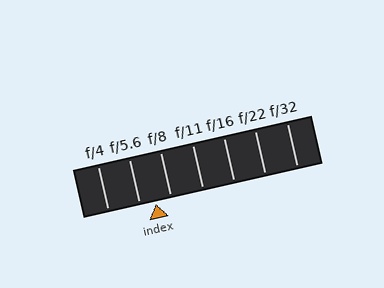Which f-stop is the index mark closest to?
The index mark is closest to f/5.6.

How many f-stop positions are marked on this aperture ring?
There are 7 f-stop positions marked.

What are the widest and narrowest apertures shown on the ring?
The widest aperture shown is f/4 and the narrowest is f/32.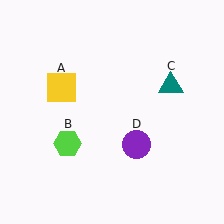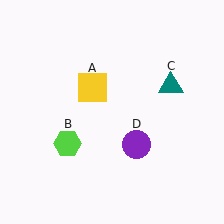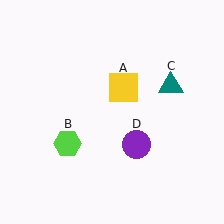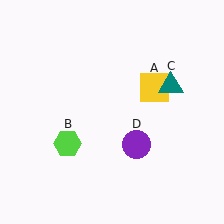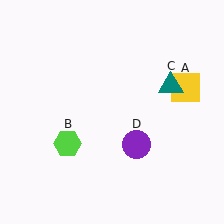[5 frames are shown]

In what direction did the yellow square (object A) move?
The yellow square (object A) moved right.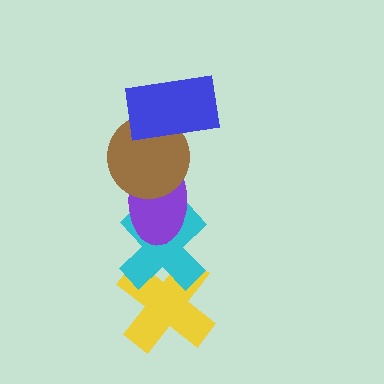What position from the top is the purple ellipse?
The purple ellipse is 3rd from the top.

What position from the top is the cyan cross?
The cyan cross is 4th from the top.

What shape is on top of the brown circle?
The blue rectangle is on top of the brown circle.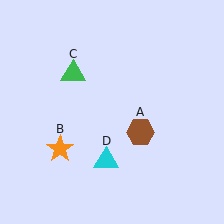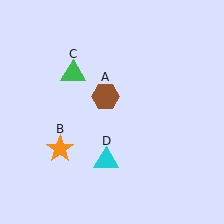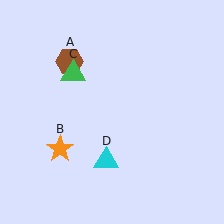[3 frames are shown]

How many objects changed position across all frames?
1 object changed position: brown hexagon (object A).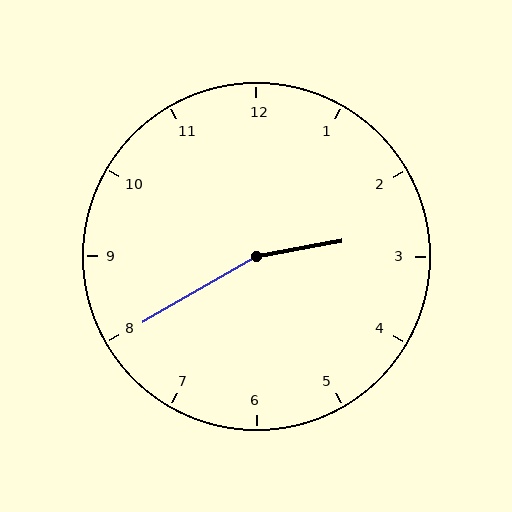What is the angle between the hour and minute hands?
Approximately 160 degrees.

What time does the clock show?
2:40.